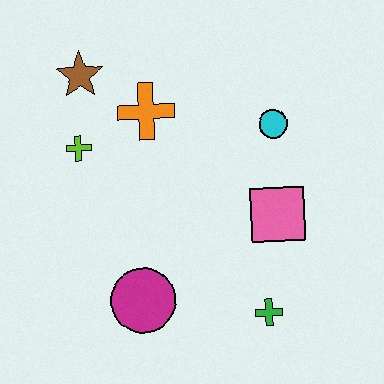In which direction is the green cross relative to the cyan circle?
The green cross is below the cyan circle.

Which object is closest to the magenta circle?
The green cross is closest to the magenta circle.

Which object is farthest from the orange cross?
The green cross is farthest from the orange cross.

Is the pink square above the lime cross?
No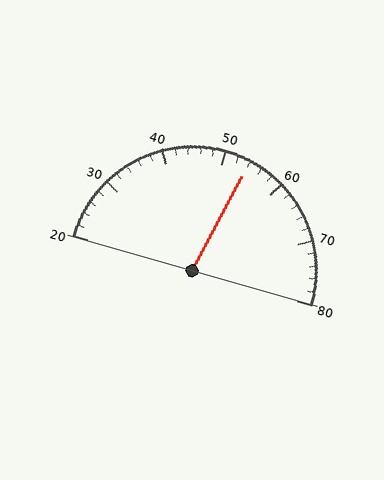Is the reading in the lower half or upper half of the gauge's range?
The reading is in the upper half of the range (20 to 80).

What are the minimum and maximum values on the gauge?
The gauge ranges from 20 to 80.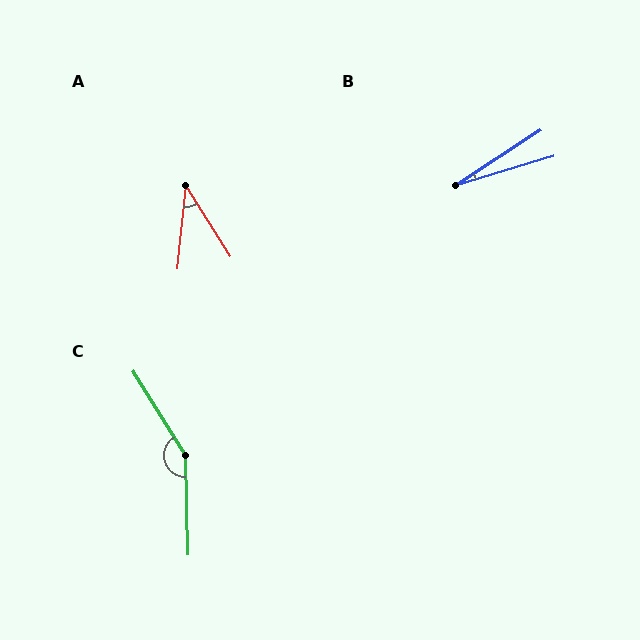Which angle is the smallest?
B, at approximately 16 degrees.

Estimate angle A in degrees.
Approximately 38 degrees.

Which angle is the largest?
C, at approximately 150 degrees.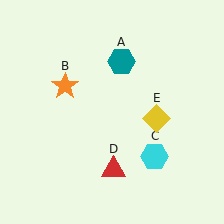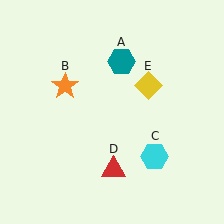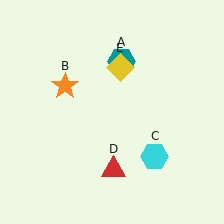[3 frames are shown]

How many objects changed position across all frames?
1 object changed position: yellow diamond (object E).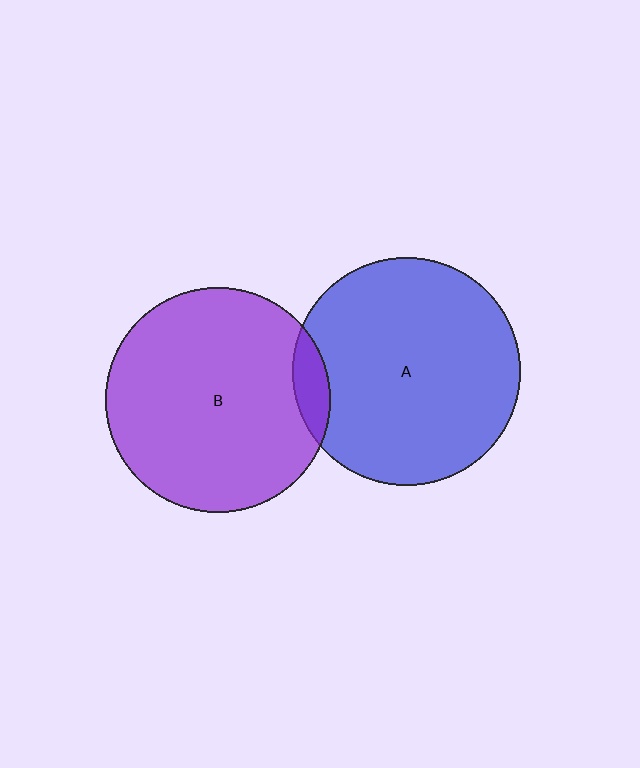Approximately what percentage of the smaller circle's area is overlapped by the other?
Approximately 10%.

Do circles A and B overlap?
Yes.